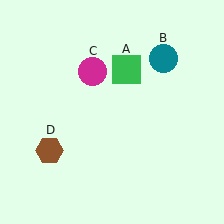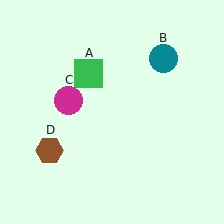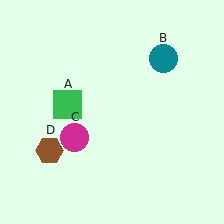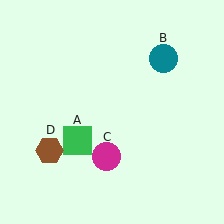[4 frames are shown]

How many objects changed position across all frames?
2 objects changed position: green square (object A), magenta circle (object C).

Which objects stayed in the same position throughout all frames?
Teal circle (object B) and brown hexagon (object D) remained stationary.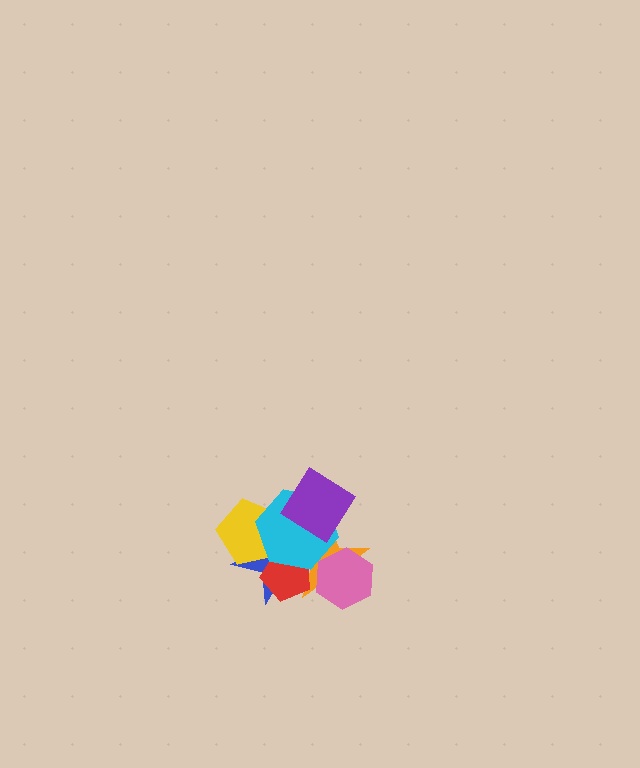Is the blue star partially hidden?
Yes, it is partially covered by another shape.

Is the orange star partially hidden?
Yes, it is partially covered by another shape.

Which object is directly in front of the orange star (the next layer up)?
The red pentagon is directly in front of the orange star.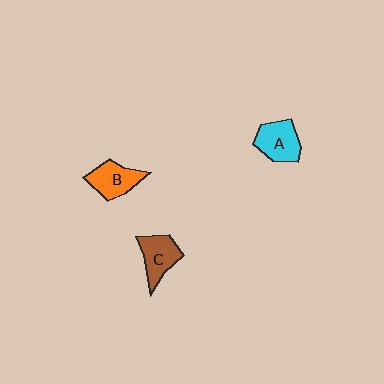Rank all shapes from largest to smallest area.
From largest to smallest: A (cyan), C (brown), B (orange).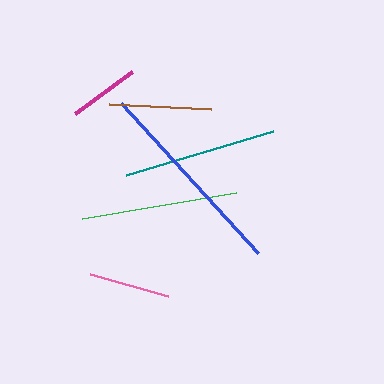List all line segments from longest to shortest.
From longest to shortest: blue, green, teal, brown, pink, magenta.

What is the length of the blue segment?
The blue segment is approximately 203 pixels long.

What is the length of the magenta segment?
The magenta segment is approximately 71 pixels long.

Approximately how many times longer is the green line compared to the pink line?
The green line is approximately 1.9 times the length of the pink line.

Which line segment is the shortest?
The magenta line is the shortest at approximately 71 pixels.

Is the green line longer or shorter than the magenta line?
The green line is longer than the magenta line.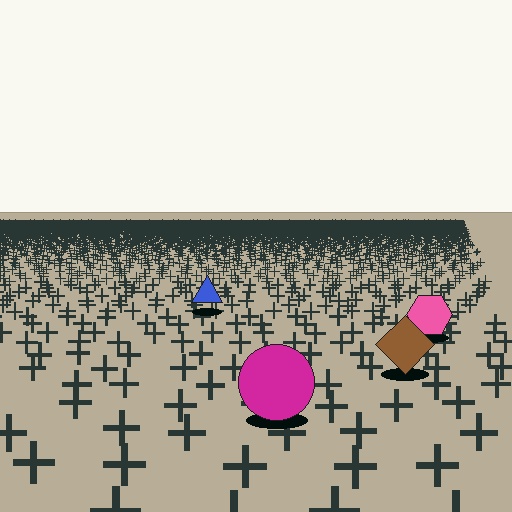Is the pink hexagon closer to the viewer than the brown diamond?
No. The brown diamond is closer — you can tell from the texture gradient: the ground texture is coarser near it.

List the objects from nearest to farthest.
From nearest to farthest: the magenta circle, the brown diamond, the pink hexagon, the blue triangle.